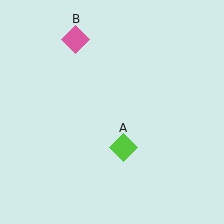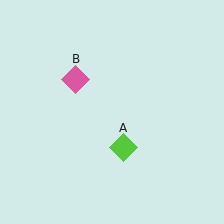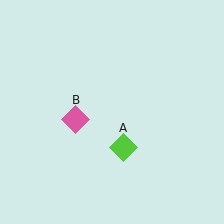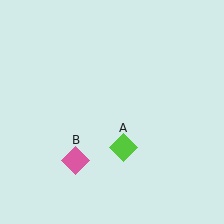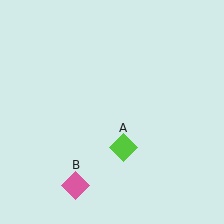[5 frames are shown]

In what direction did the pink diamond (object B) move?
The pink diamond (object B) moved down.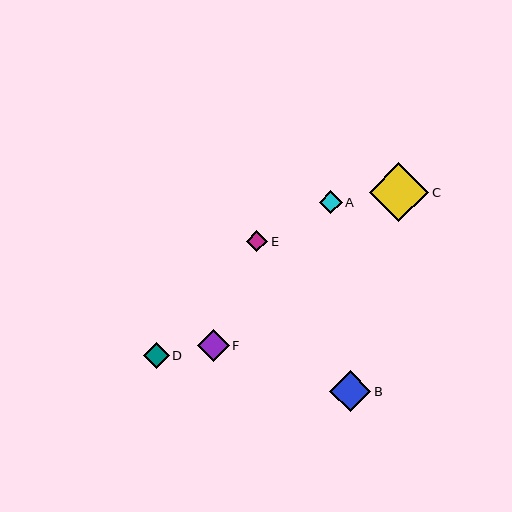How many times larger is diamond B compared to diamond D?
Diamond B is approximately 1.6 times the size of diamond D.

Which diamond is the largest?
Diamond C is the largest with a size of approximately 59 pixels.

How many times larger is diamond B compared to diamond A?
Diamond B is approximately 1.8 times the size of diamond A.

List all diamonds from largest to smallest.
From largest to smallest: C, B, F, D, A, E.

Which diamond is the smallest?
Diamond E is the smallest with a size of approximately 21 pixels.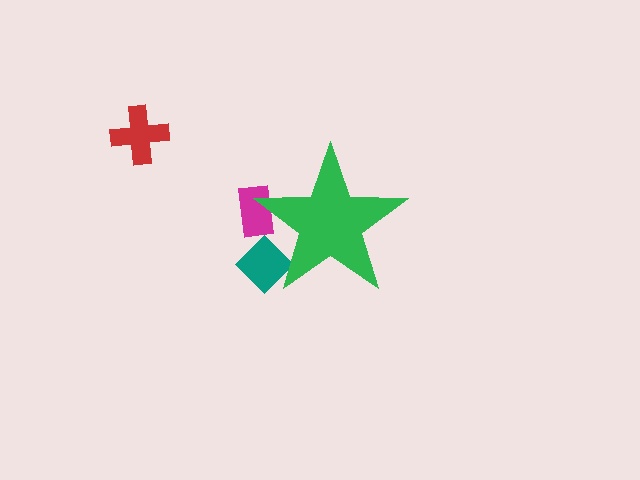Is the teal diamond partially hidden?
Yes, the teal diamond is partially hidden behind the green star.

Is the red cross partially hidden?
No, the red cross is fully visible.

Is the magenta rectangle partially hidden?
Yes, the magenta rectangle is partially hidden behind the green star.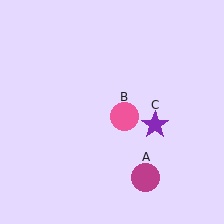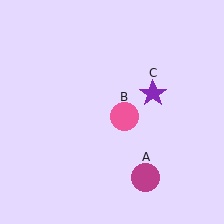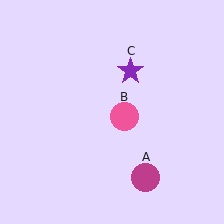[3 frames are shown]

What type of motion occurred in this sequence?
The purple star (object C) rotated counterclockwise around the center of the scene.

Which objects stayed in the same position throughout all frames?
Magenta circle (object A) and pink circle (object B) remained stationary.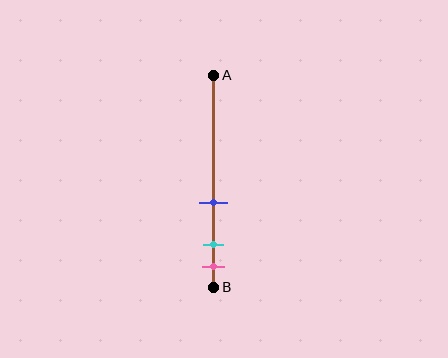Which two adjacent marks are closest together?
The cyan and pink marks are the closest adjacent pair.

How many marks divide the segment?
There are 3 marks dividing the segment.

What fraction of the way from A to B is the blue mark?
The blue mark is approximately 60% (0.6) of the way from A to B.